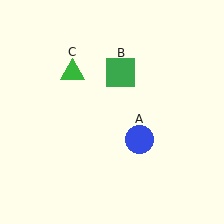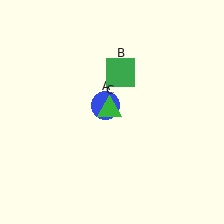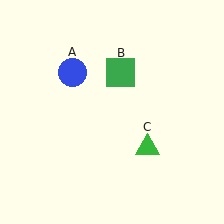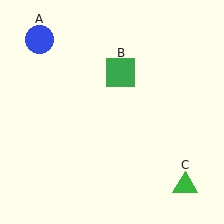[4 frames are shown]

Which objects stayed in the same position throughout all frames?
Green square (object B) remained stationary.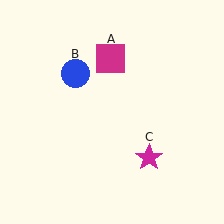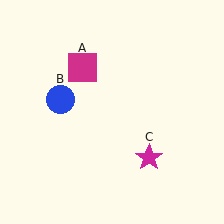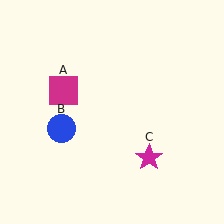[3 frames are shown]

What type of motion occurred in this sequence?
The magenta square (object A), blue circle (object B) rotated counterclockwise around the center of the scene.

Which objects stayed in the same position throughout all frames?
Magenta star (object C) remained stationary.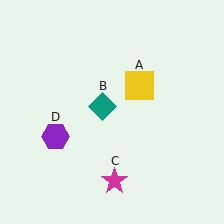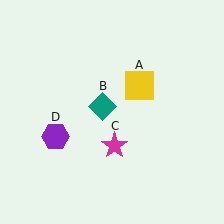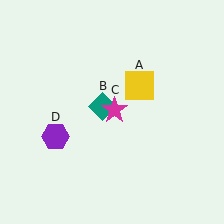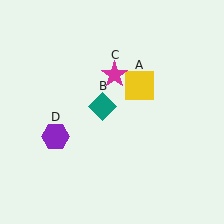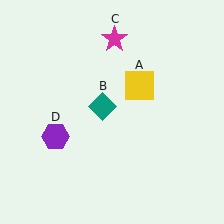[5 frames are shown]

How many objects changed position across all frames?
1 object changed position: magenta star (object C).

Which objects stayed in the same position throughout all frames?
Yellow square (object A) and teal diamond (object B) and purple hexagon (object D) remained stationary.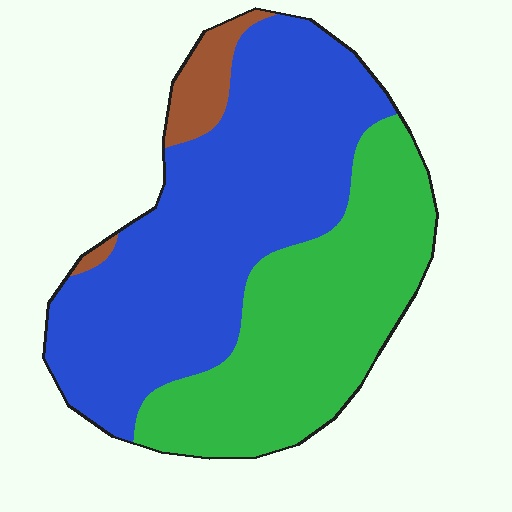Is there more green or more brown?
Green.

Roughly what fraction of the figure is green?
Green covers about 40% of the figure.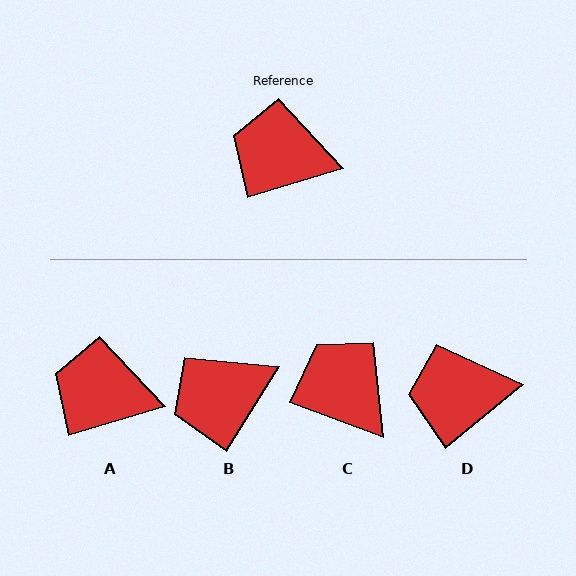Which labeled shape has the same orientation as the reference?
A.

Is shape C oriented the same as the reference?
No, it is off by about 37 degrees.